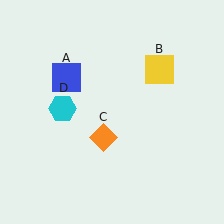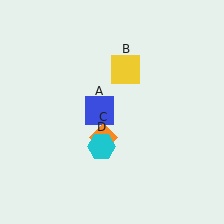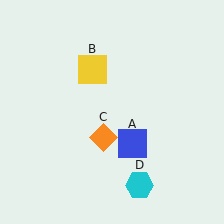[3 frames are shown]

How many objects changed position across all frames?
3 objects changed position: blue square (object A), yellow square (object B), cyan hexagon (object D).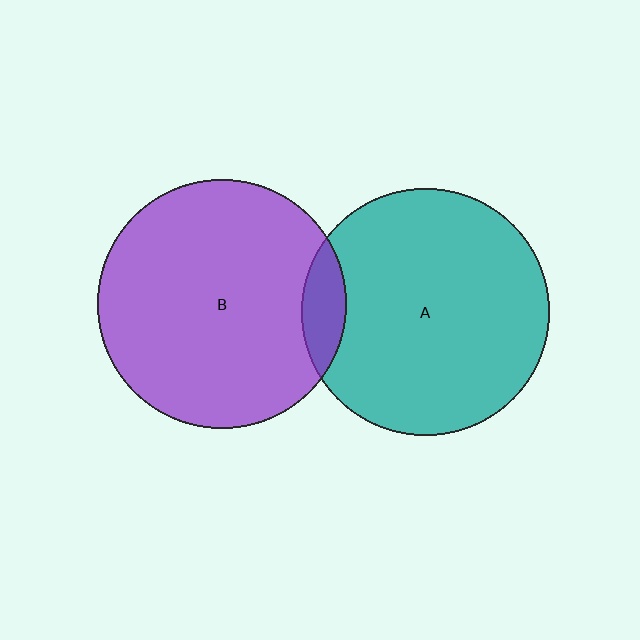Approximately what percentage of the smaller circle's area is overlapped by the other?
Approximately 10%.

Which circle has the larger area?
Circle B (purple).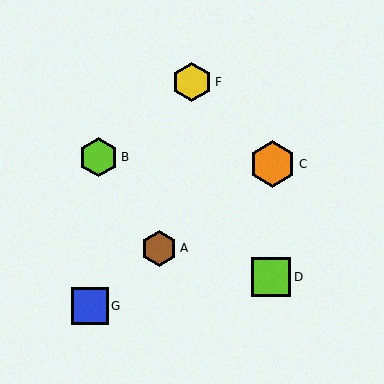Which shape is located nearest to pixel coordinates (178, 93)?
The yellow hexagon (labeled F) at (192, 82) is nearest to that location.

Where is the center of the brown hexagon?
The center of the brown hexagon is at (159, 248).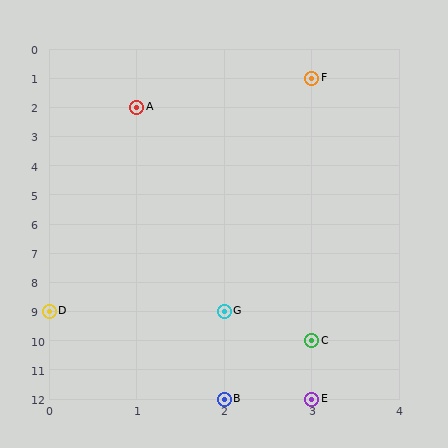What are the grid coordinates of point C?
Point C is at grid coordinates (3, 10).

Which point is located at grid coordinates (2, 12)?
Point B is at (2, 12).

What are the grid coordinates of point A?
Point A is at grid coordinates (1, 2).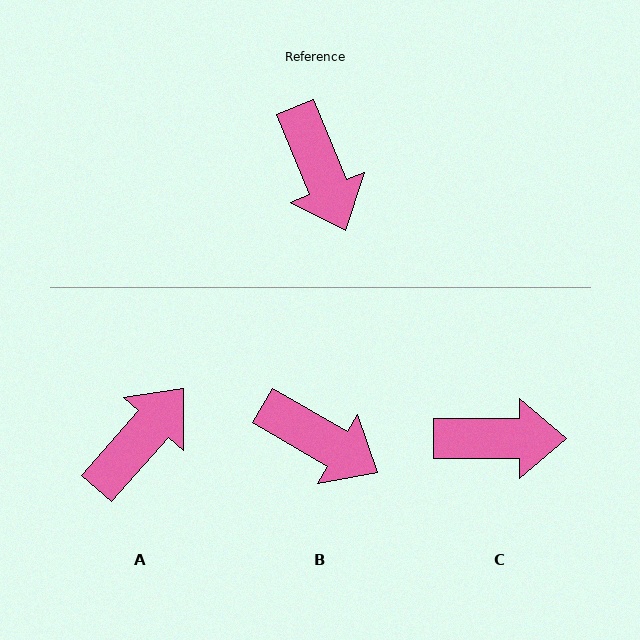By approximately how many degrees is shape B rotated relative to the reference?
Approximately 38 degrees counter-clockwise.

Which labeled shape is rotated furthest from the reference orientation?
A, about 116 degrees away.